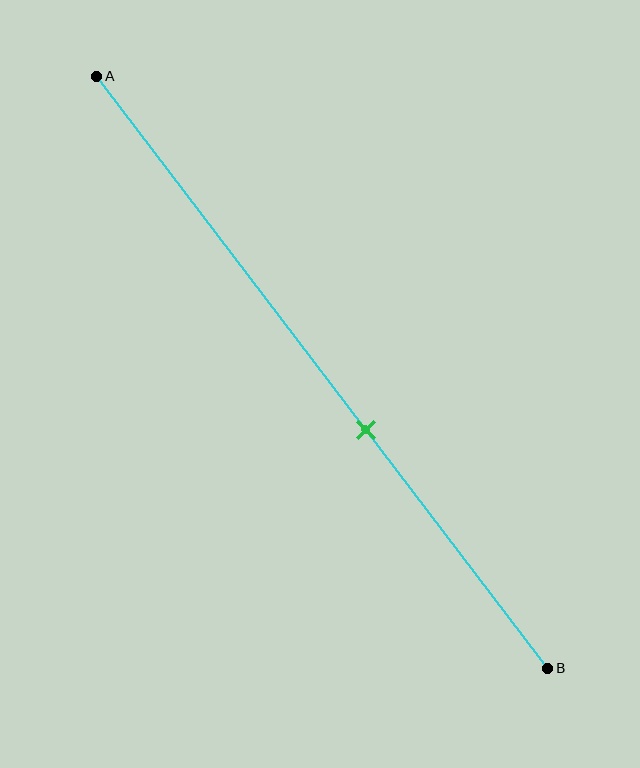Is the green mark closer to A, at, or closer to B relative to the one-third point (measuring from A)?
The green mark is closer to point B than the one-third point of segment AB.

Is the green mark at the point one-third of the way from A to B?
No, the mark is at about 60% from A, not at the 33% one-third point.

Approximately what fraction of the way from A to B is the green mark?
The green mark is approximately 60% of the way from A to B.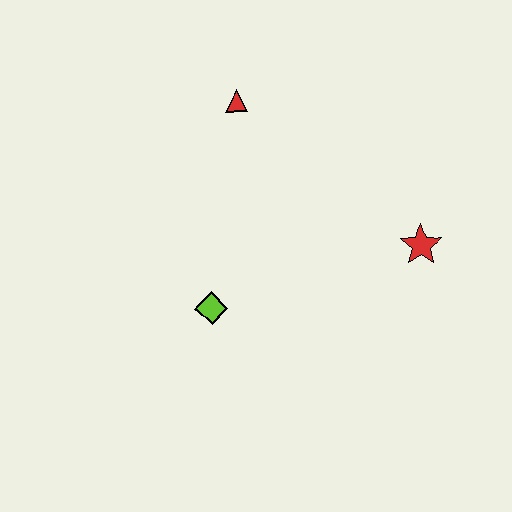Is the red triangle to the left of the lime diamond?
No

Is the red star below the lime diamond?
No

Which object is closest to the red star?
The lime diamond is closest to the red star.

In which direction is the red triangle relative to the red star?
The red triangle is to the left of the red star.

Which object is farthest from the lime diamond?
The red star is farthest from the lime diamond.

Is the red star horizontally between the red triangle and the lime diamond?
No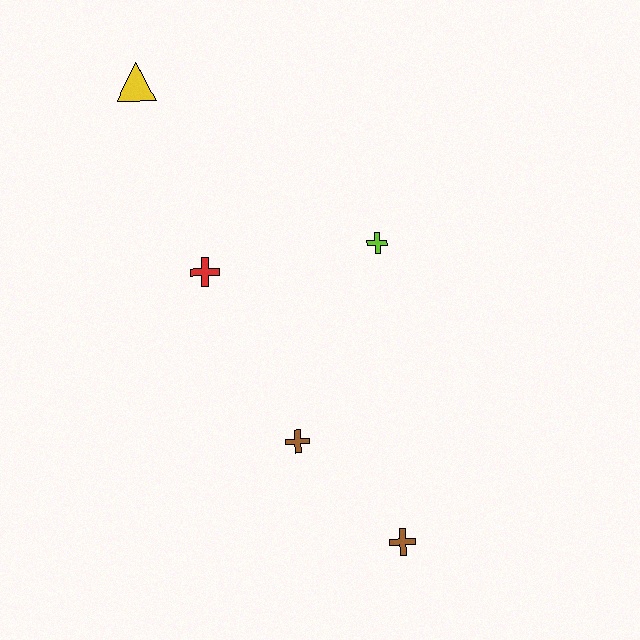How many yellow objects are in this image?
There is 1 yellow object.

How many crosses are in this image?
There are 4 crosses.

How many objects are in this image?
There are 5 objects.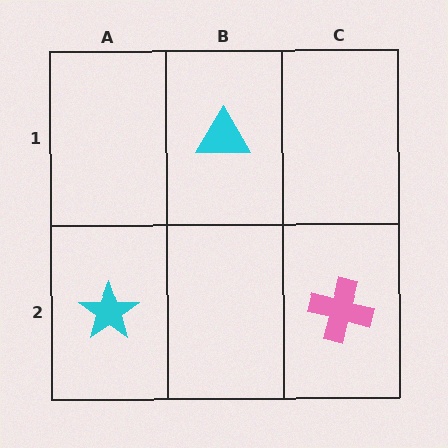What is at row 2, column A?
A cyan star.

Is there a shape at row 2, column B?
No, that cell is empty.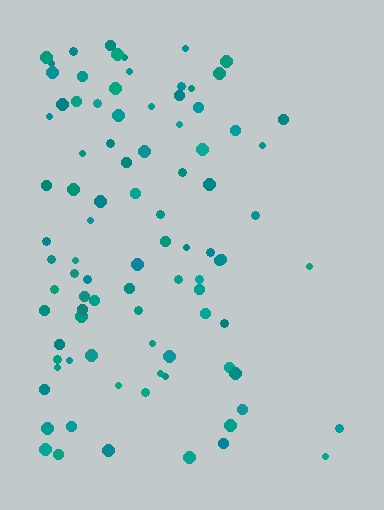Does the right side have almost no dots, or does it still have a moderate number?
Still a moderate number, just noticeably fewer than the left.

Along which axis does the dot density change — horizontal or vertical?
Horizontal.